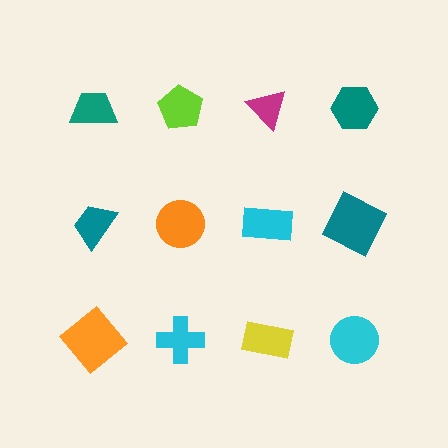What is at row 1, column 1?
A teal trapezoid.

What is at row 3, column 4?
A cyan circle.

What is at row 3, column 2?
A cyan cross.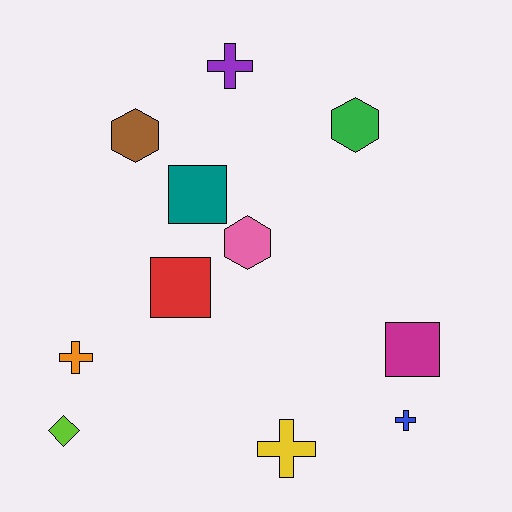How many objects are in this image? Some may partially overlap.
There are 11 objects.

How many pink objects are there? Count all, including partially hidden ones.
There is 1 pink object.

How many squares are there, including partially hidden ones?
There are 3 squares.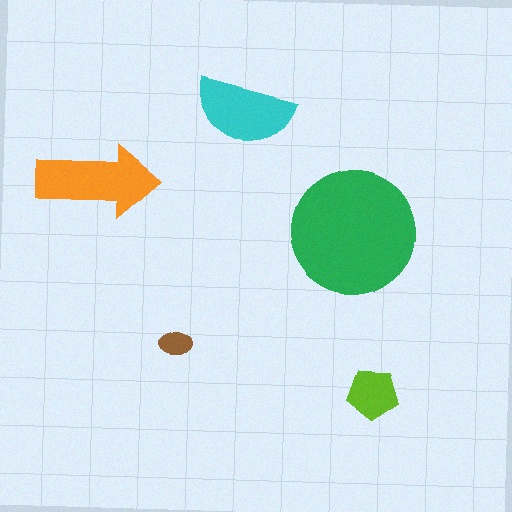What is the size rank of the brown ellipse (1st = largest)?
5th.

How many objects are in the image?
There are 5 objects in the image.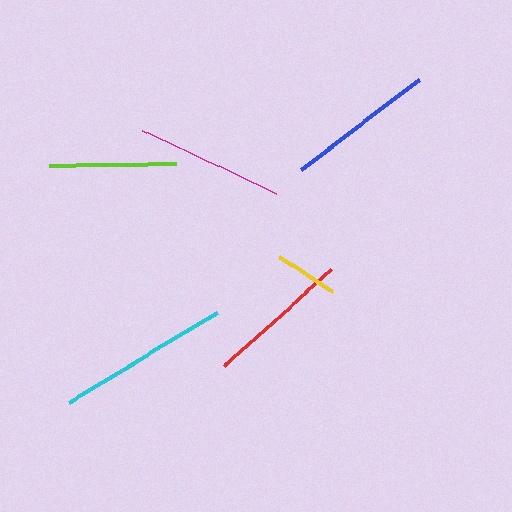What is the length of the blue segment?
The blue segment is approximately 149 pixels long.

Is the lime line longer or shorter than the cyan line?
The cyan line is longer than the lime line.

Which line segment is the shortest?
The yellow line is the shortest at approximately 65 pixels.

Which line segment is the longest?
The cyan line is the longest at approximately 173 pixels.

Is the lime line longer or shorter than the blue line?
The blue line is longer than the lime line.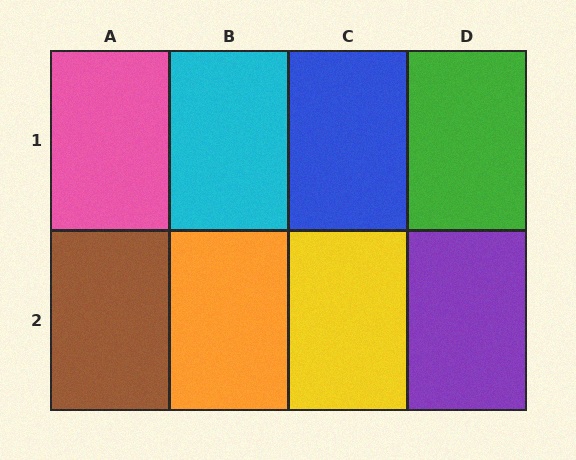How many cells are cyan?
1 cell is cyan.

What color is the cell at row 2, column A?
Brown.